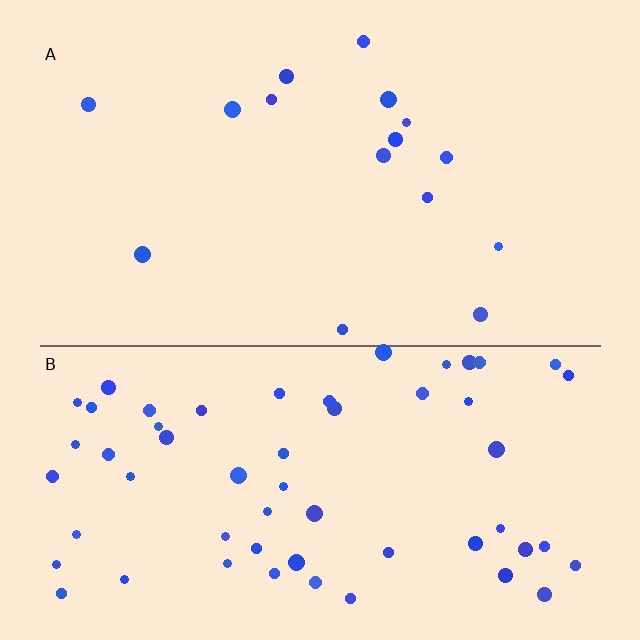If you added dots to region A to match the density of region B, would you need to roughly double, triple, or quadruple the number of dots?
Approximately quadruple.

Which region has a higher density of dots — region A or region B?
B (the bottom).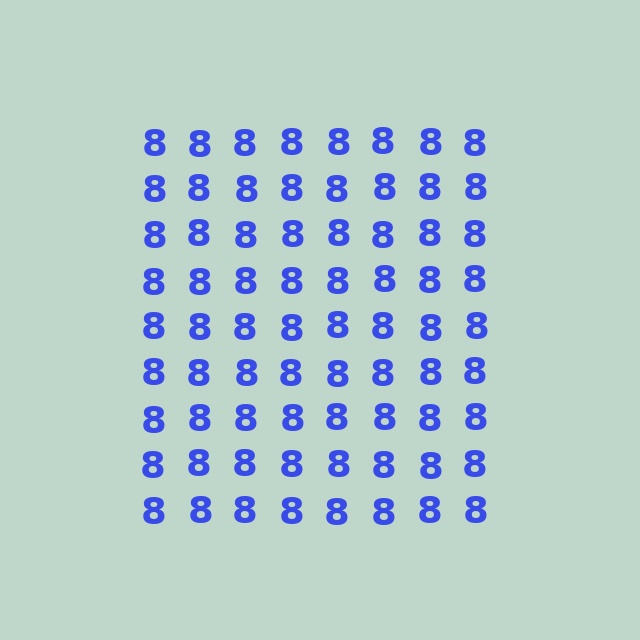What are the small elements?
The small elements are digit 8's.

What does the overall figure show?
The overall figure shows a square.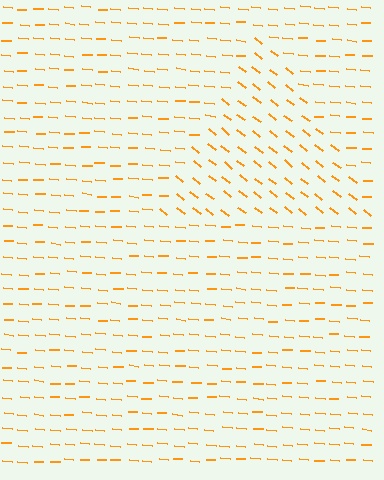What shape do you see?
I see a triangle.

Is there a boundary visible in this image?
Yes, there is a texture boundary formed by a change in line orientation.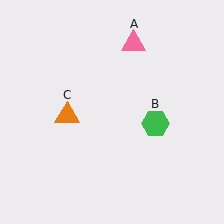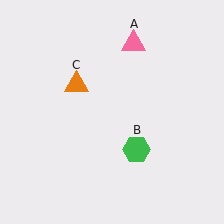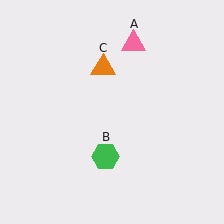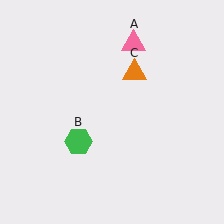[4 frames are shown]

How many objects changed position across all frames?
2 objects changed position: green hexagon (object B), orange triangle (object C).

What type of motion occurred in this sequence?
The green hexagon (object B), orange triangle (object C) rotated clockwise around the center of the scene.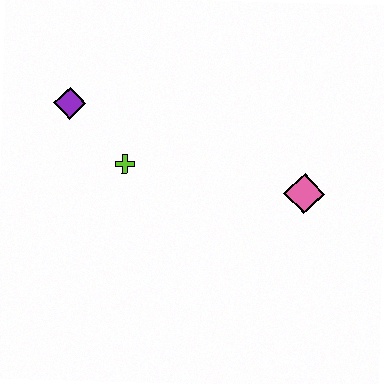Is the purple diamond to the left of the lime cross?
Yes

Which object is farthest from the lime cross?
The pink diamond is farthest from the lime cross.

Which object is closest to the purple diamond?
The lime cross is closest to the purple diamond.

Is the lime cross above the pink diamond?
Yes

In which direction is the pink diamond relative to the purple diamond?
The pink diamond is to the right of the purple diamond.